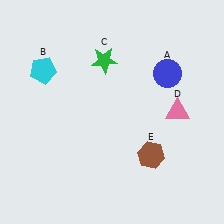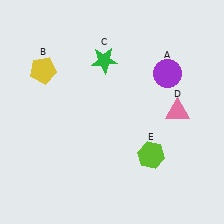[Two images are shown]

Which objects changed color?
A changed from blue to purple. B changed from cyan to yellow. E changed from brown to lime.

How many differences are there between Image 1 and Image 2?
There are 3 differences between the two images.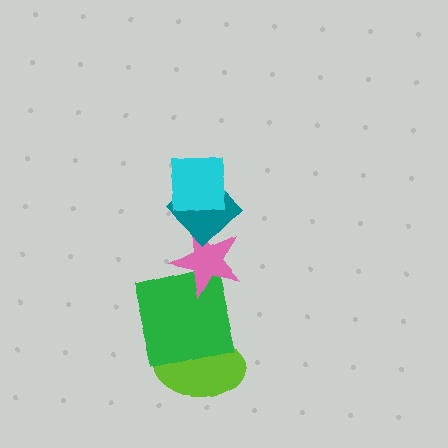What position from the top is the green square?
The green square is 4th from the top.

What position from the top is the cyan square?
The cyan square is 1st from the top.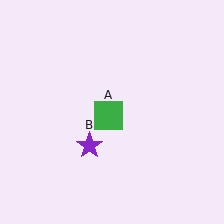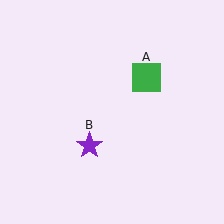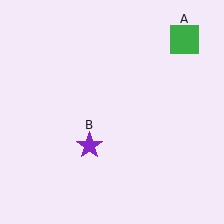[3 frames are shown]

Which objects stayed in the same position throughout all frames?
Purple star (object B) remained stationary.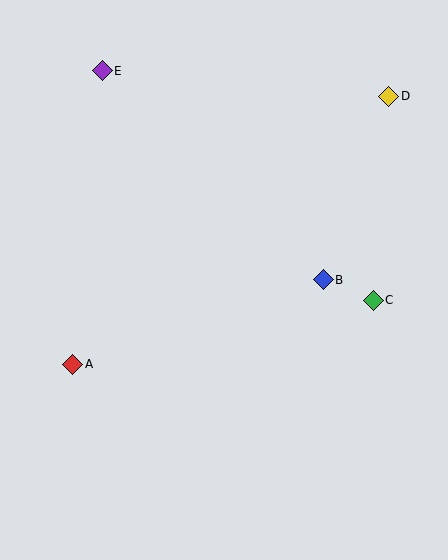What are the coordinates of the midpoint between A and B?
The midpoint between A and B is at (198, 322).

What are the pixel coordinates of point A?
Point A is at (73, 364).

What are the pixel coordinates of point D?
Point D is at (389, 96).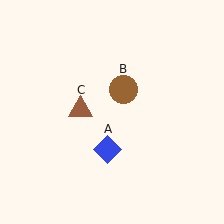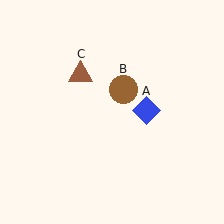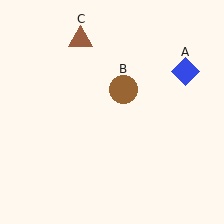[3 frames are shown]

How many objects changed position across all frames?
2 objects changed position: blue diamond (object A), brown triangle (object C).